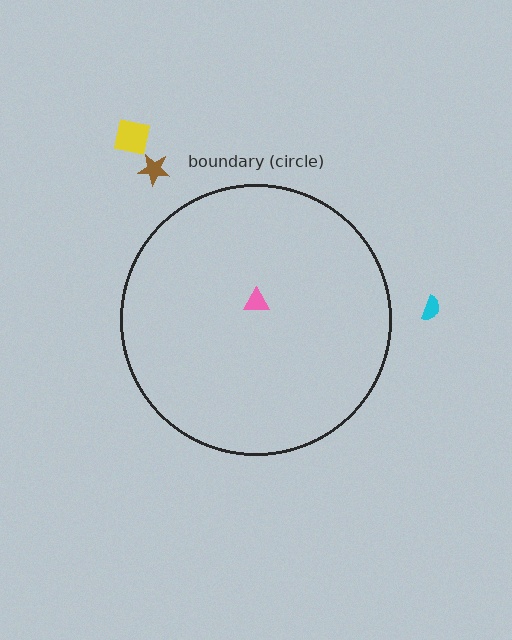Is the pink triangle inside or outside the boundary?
Inside.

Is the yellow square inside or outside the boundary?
Outside.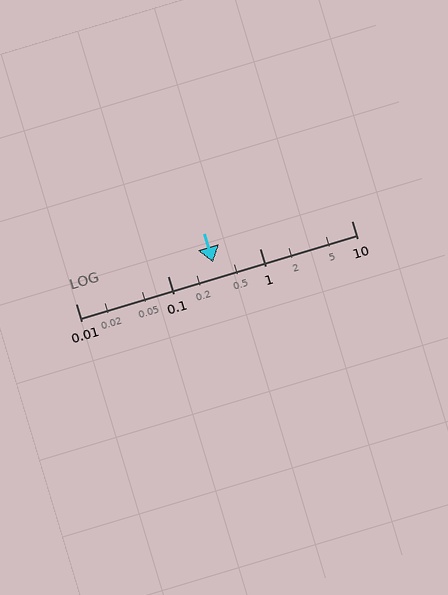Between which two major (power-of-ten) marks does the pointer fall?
The pointer is between 0.1 and 1.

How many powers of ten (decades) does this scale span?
The scale spans 3 decades, from 0.01 to 10.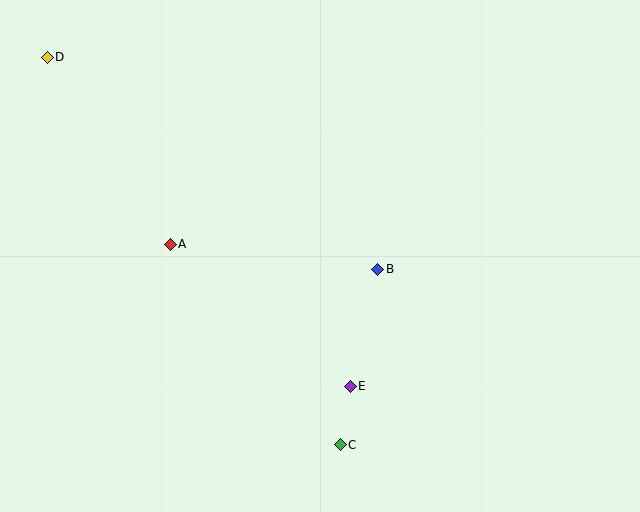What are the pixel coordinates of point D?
Point D is at (47, 57).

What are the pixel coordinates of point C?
Point C is at (340, 445).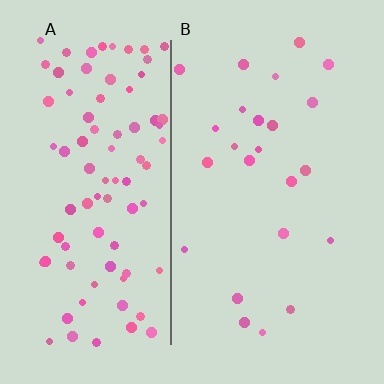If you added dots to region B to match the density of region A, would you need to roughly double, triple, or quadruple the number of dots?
Approximately quadruple.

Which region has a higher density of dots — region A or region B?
A (the left).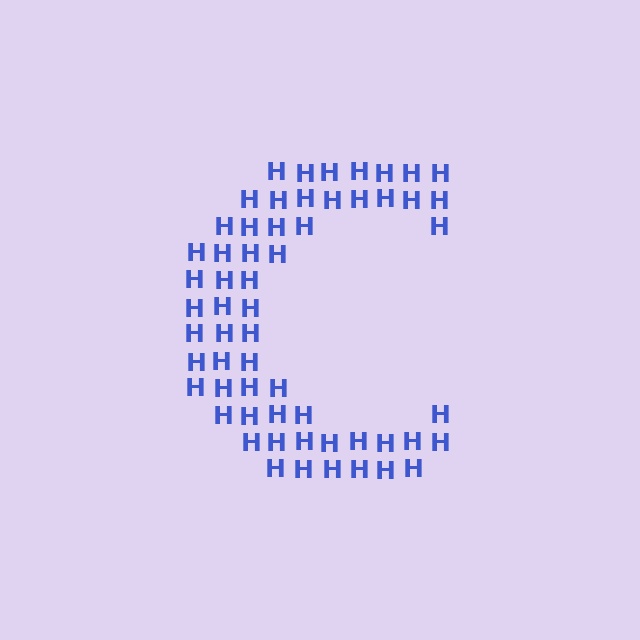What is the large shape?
The large shape is the letter C.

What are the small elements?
The small elements are letter H's.